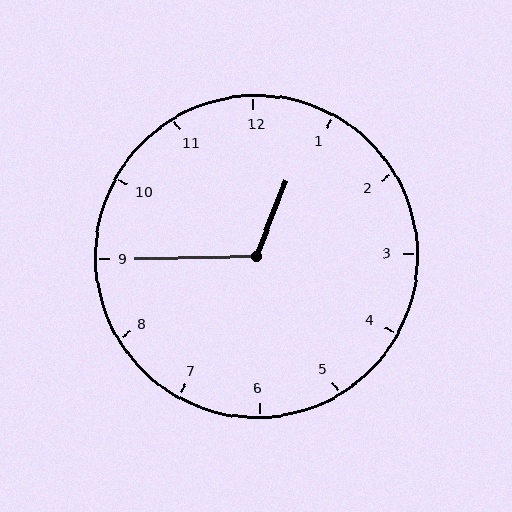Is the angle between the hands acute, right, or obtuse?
It is obtuse.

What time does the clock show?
12:45.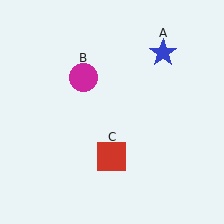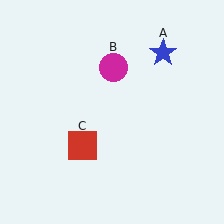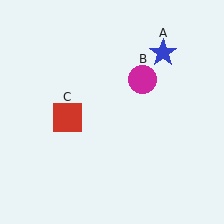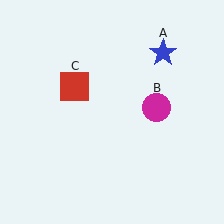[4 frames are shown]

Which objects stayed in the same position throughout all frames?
Blue star (object A) remained stationary.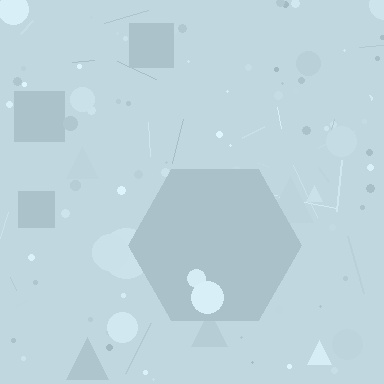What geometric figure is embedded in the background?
A hexagon is embedded in the background.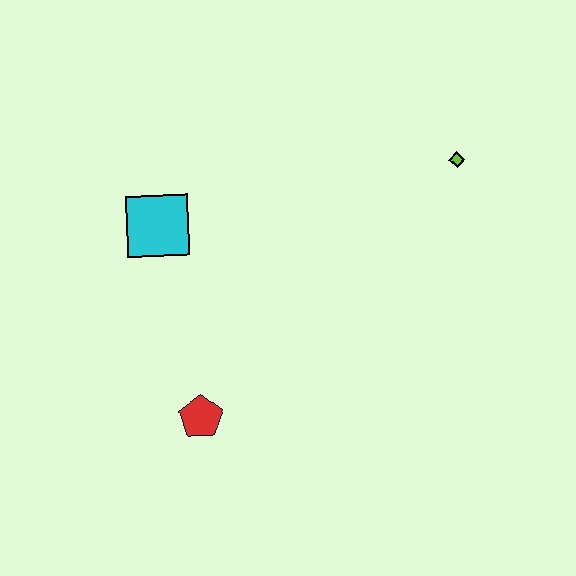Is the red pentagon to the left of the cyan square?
No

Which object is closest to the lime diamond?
The cyan square is closest to the lime diamond.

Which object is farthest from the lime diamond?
The red pentagon is farthest from the lime diamond.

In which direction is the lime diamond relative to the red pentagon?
The lime diamond is to the right of the red pentagon.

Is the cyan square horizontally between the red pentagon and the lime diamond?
No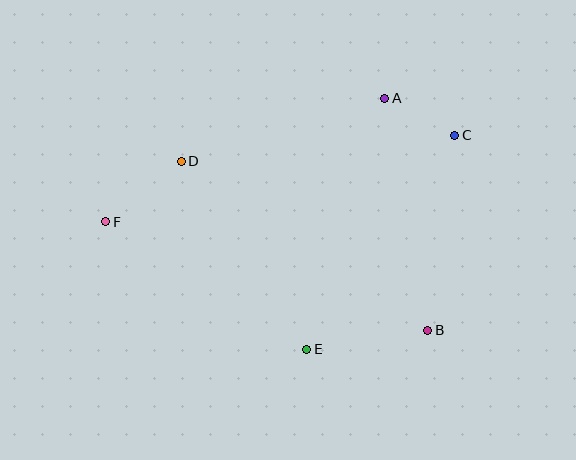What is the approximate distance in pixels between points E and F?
The distance between E and F is approximately 238 pixels.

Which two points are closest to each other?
Points A and C are closest to each other.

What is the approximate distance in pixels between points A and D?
The distance between A and D is approximately 213 pixels.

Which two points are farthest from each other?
Points C and F are farthest from each other.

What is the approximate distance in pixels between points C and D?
The distance between C and D is approximately 275 pixels.